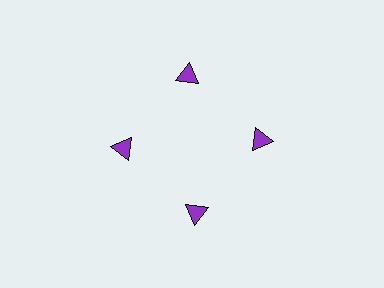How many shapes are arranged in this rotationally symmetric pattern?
There are 4 shapes, arranged in 4 groups of 1.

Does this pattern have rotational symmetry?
Yes, this pattern has 4-fold rotational symmetry. It looks the same after rotating 90 degrees around the center.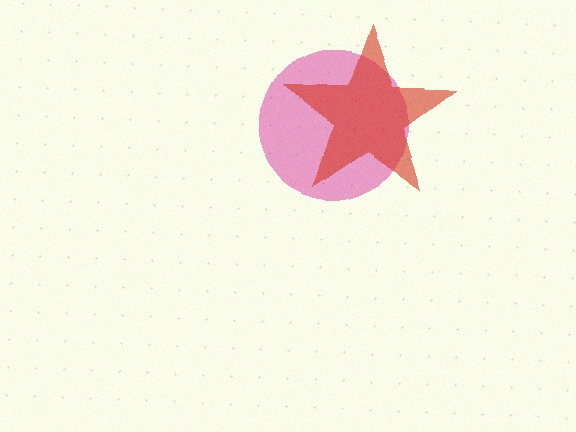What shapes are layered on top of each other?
The layered shapes are: a magenta circle, a red star.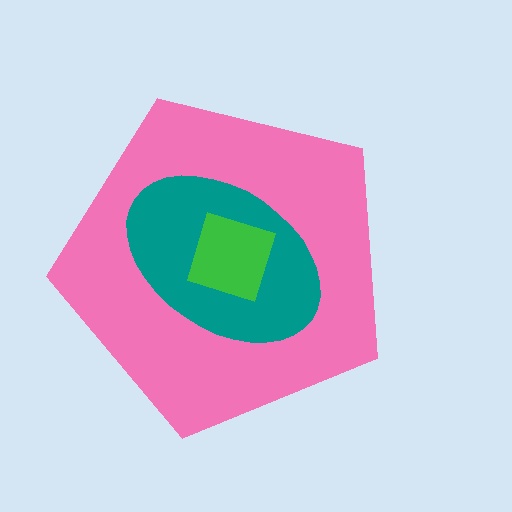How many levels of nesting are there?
3.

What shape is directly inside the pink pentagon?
The teal ellipse.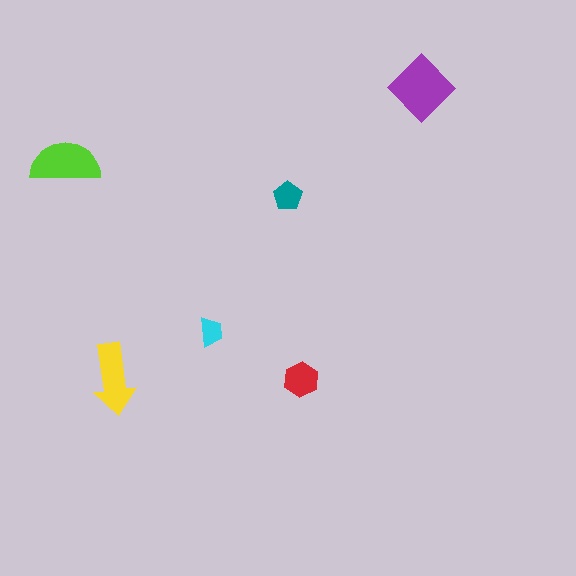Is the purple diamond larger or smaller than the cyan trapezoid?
Larger.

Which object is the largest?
The purple diamond.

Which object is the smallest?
The cyan trapezoid.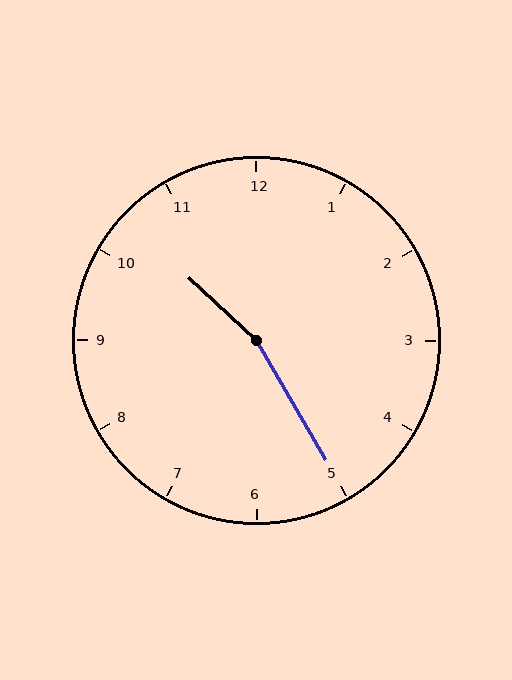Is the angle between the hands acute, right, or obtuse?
It is obtuse.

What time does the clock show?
10:25.